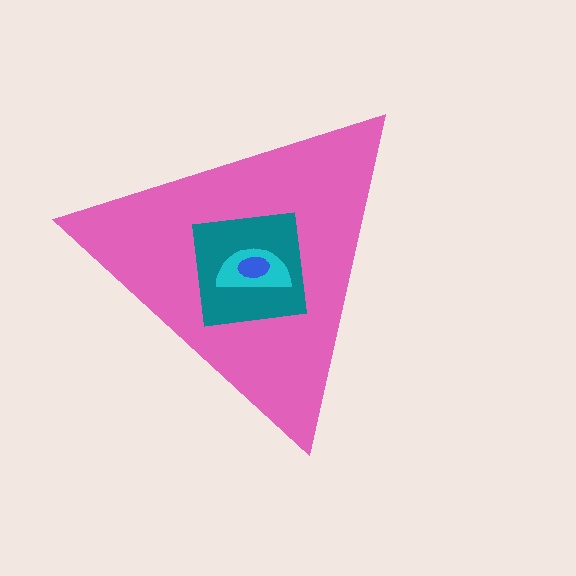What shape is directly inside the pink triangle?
The teal square.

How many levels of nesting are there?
4.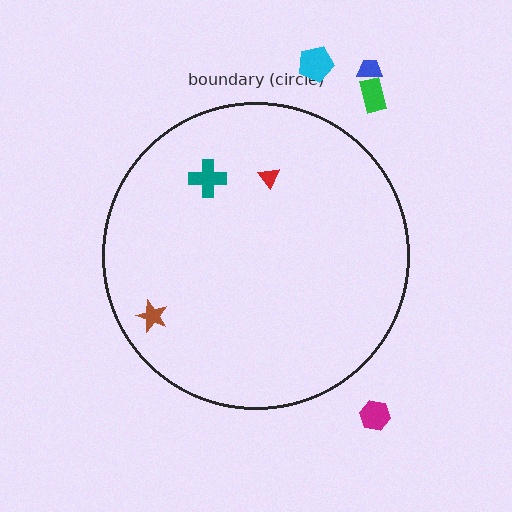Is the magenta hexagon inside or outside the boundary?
Outside.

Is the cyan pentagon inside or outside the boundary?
Outside.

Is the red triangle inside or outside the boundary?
Inside.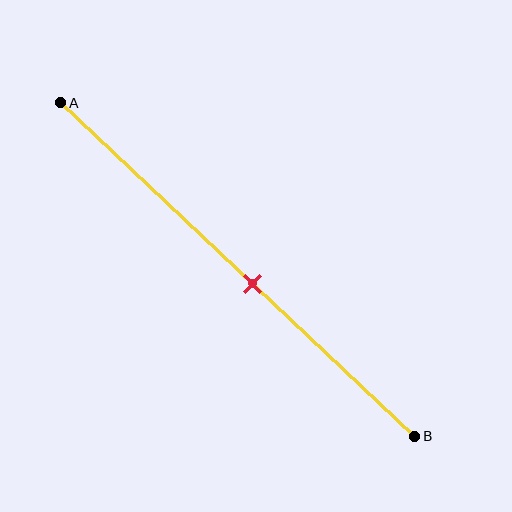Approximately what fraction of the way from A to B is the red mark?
The red mark is approximately 55% of the way from A to B.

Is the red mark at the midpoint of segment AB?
No, the mark is at about 55% from A, not at the 50% midpoint.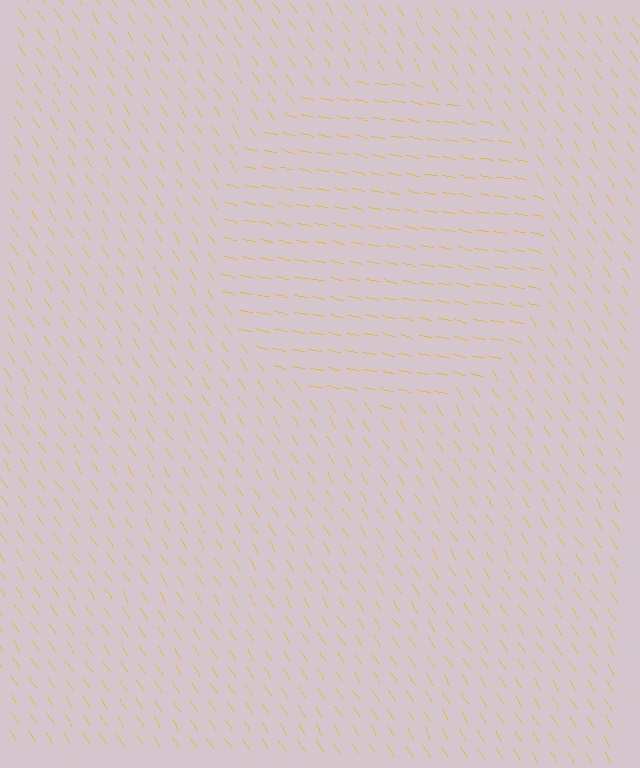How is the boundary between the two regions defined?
The boundary is defined purely by a change in line orientation (approximately 45 degrees difference). All lines are the same color and thickness.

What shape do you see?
I see a circle.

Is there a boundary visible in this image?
Yes, there is a texture boundary formed by a change in line orientation.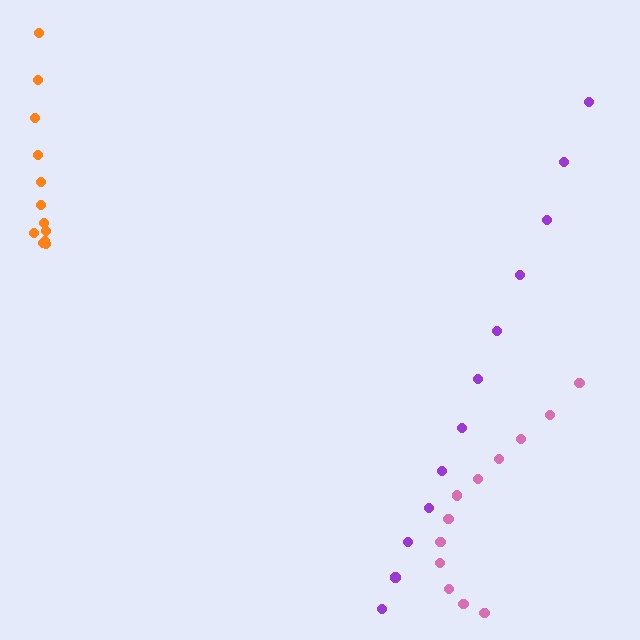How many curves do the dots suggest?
There are 3 distinct paths.